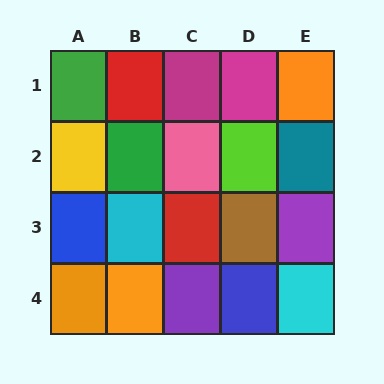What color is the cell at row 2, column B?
Green.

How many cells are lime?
1 cell is lime.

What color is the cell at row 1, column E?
Orange.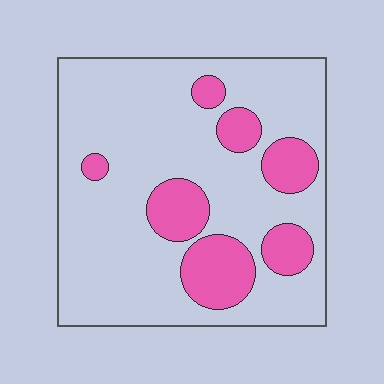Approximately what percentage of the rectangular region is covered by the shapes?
Approximately 20%.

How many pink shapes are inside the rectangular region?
7.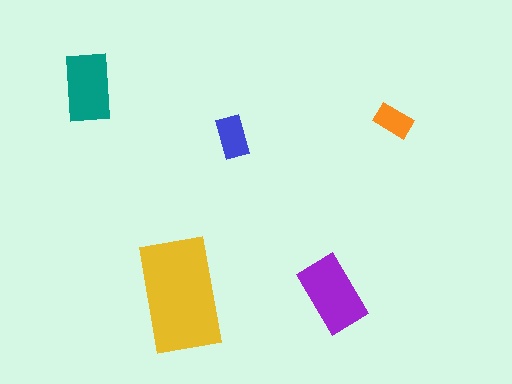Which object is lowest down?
The yellow rectangle is bottommost.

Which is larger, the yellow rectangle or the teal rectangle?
The yellow one.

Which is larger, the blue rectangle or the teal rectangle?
The teal one.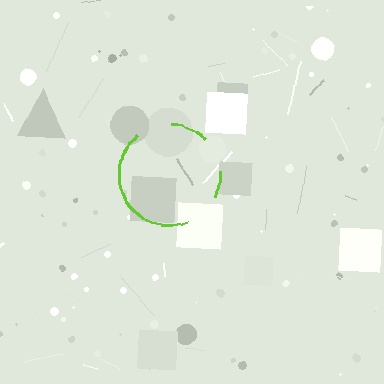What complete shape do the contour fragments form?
The contour fragments form a circle.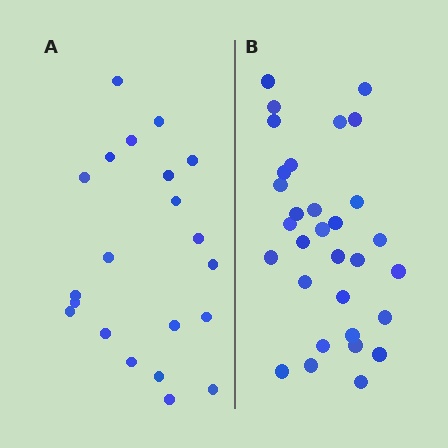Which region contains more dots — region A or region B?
Region B (the right region) has more dots.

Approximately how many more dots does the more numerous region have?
Region B has roughly 10 or so more dots than region A.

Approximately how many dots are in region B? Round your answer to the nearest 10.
About 30 dots. (The exact count is 31, which rounds to 30.)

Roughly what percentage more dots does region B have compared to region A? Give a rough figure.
About 50% more.